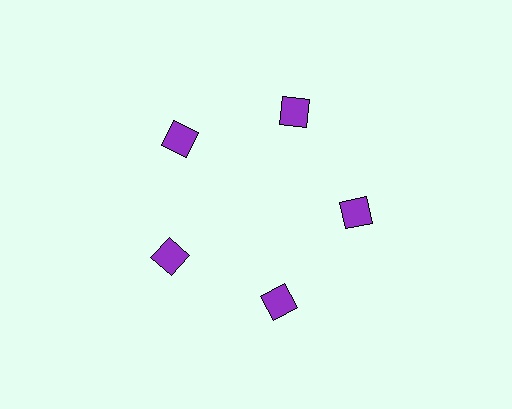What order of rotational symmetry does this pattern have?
This pattern has 5-fold rotational symmetry.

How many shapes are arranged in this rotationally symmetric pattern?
There are 5 shapes, arranged in 5 groups of 1.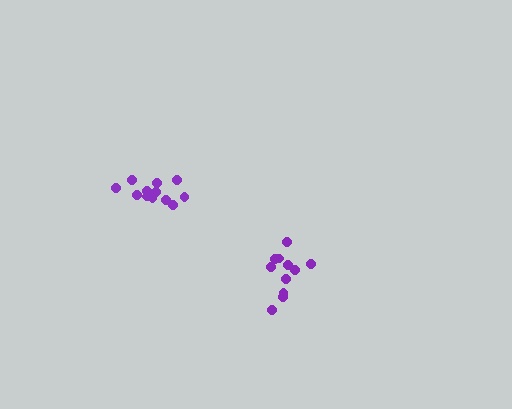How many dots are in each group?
Group 1: 13 dots, Group 2: 11 dots (24 total).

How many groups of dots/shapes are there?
There are 2 groups.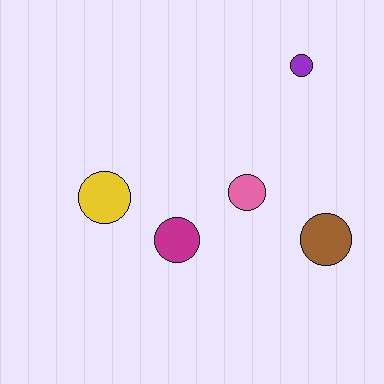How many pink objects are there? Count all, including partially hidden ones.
There is 1 pink object.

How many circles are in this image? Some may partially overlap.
There are 5 circles.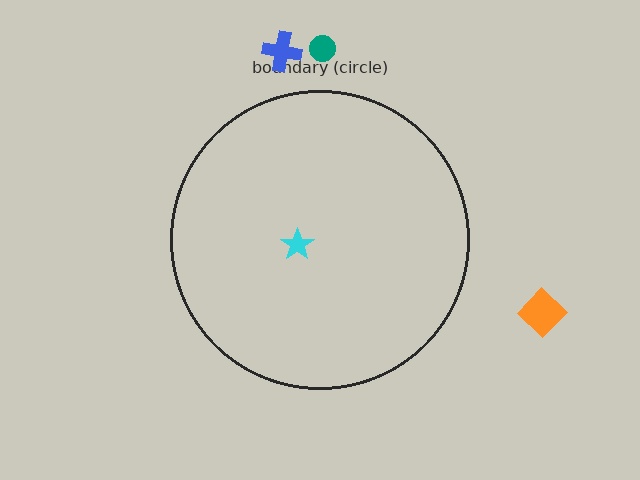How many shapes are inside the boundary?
1 inside, 3 outside.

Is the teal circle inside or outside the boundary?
Outside.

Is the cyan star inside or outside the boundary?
Inside.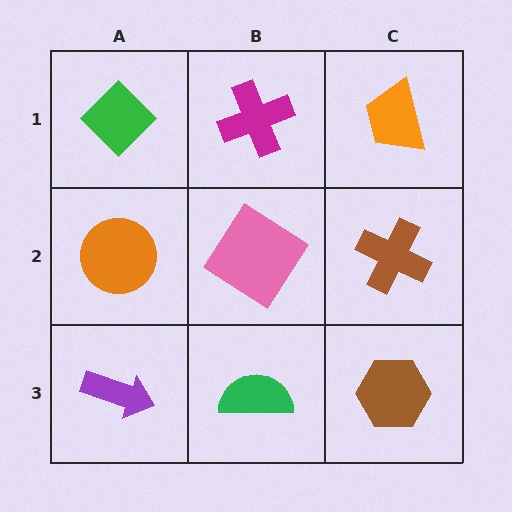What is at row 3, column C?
A brown hexagon.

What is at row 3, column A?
A purple arrow.